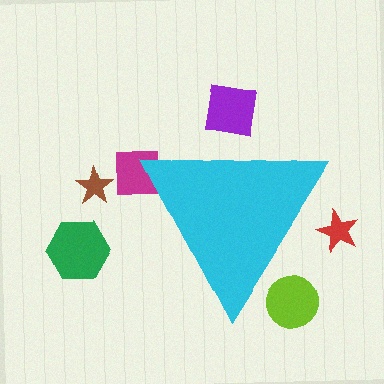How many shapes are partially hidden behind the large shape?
4 shapes are partially hidden.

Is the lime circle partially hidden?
Yes, the lime circle is partially hidden behind the cyan triangle.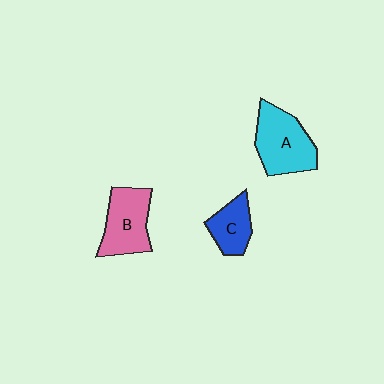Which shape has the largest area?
Shape A (cyan).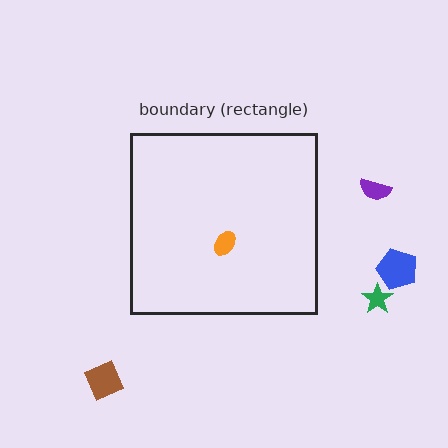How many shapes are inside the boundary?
1 inside, 4 outside.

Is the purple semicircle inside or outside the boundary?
Outside.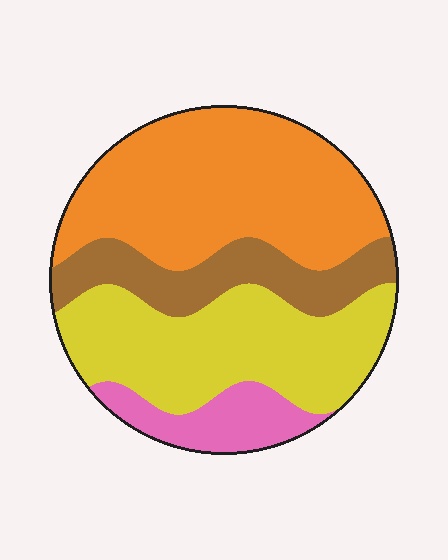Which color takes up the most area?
Orange, at roughly 40%.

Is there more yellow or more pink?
Yellow.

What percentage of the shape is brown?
Brown covers 17% of the shape.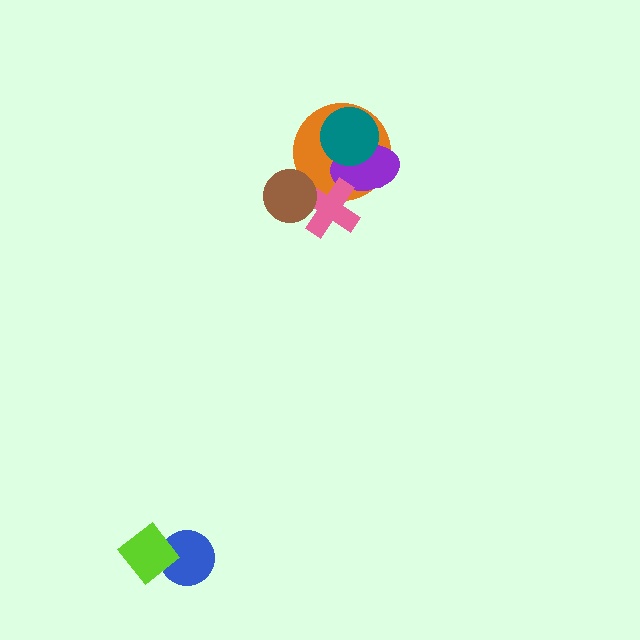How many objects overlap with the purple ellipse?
3 objects overlap with the purple ellipse.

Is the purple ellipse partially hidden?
Yes, it is partially covered by another shape.